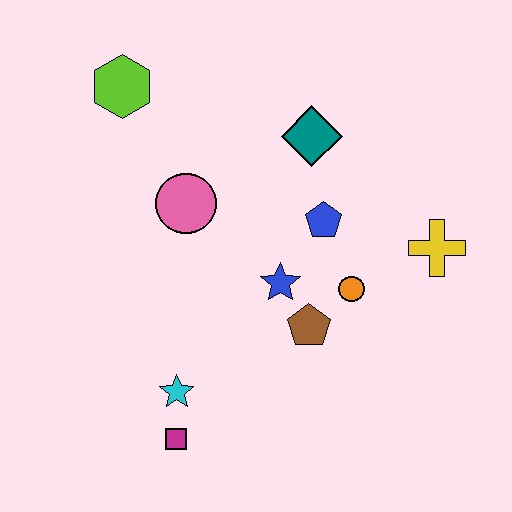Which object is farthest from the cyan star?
The lime hexagon is farthest from the cyan star.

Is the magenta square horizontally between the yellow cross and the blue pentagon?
No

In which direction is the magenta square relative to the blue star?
The magenta square is below the blue star.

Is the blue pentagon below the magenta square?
No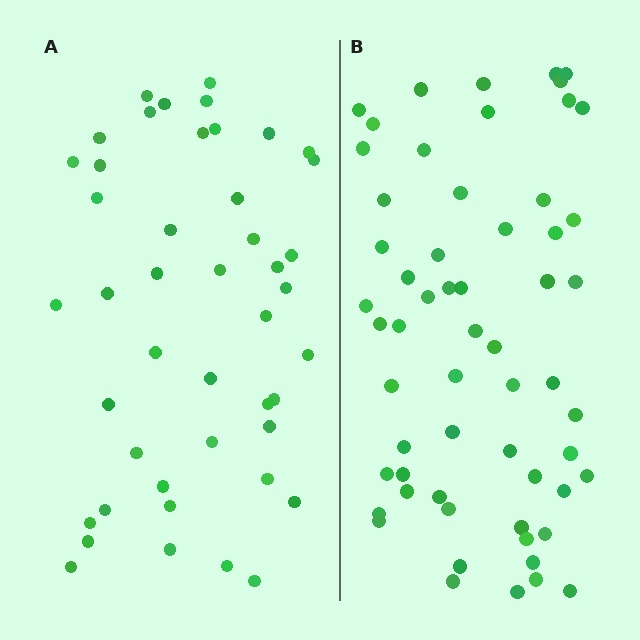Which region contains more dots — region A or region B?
Region B (the right region) has more dots.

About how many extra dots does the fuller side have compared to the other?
Region B has approximately 15 more dots than region A.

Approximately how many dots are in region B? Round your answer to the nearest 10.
About 60 dots. (The exact count is 59, which rounds to 60.)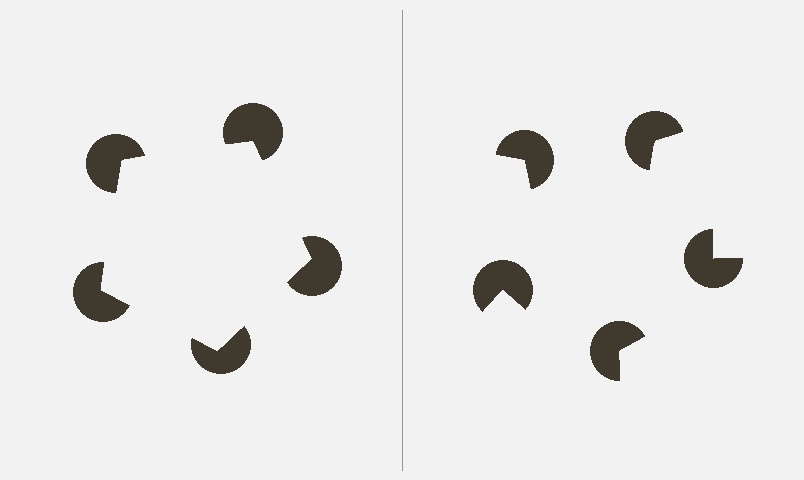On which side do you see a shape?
An illusory pentagon appears on the left side. On the right side the wedge cuts are rotated, so no coherent shape forms.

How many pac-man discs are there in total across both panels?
10 — 5 on each side.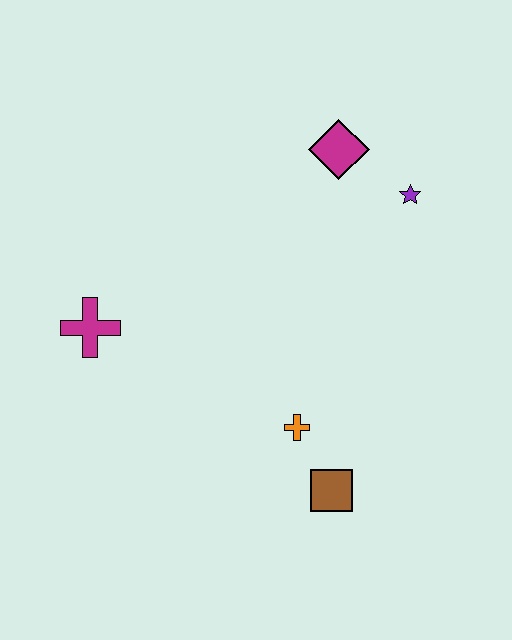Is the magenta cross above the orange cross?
Yes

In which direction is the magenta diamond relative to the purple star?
The magenta diamond is to the left of the purple star.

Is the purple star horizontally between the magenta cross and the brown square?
No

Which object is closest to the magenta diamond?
The purple star is closest to the magenta diamond.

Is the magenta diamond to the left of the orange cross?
No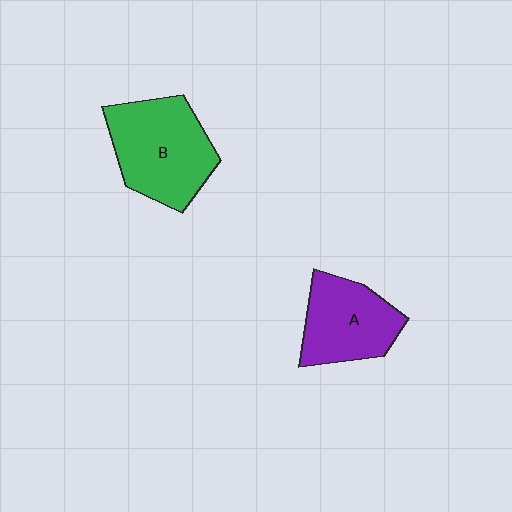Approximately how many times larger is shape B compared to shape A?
Approximately 1.3 times.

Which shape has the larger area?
Shape B (green).